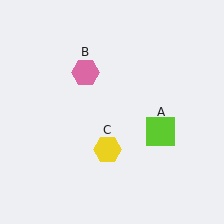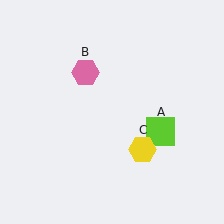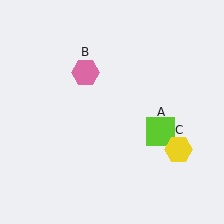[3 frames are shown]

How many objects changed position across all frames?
1 object changed position: yellow hexagon (object C).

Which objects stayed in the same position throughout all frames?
Lime square (object A) and pink hexagon (object B) remained stationary.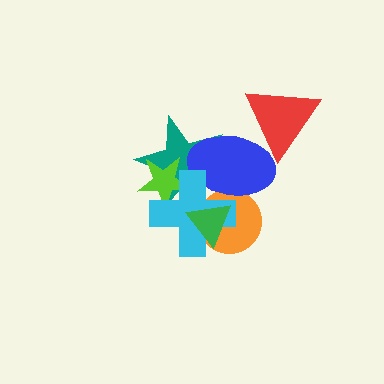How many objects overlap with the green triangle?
4 objects overlap with the green triangle.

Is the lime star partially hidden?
Yes, it is partially covered by another shape.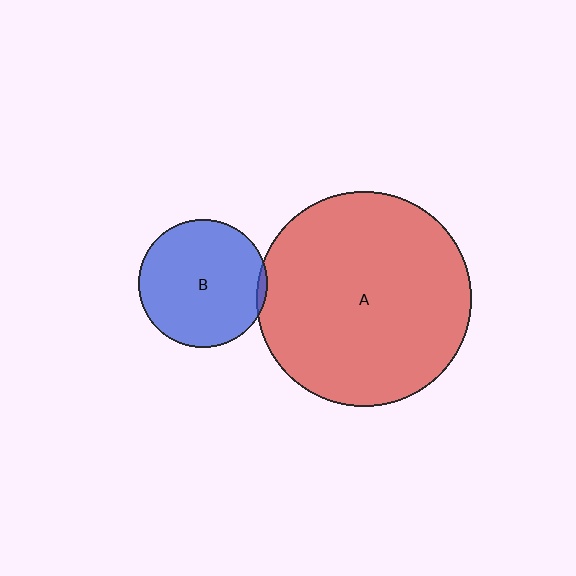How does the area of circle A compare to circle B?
Approximately 2.8 times.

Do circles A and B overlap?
Yes.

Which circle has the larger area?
Circle A (red).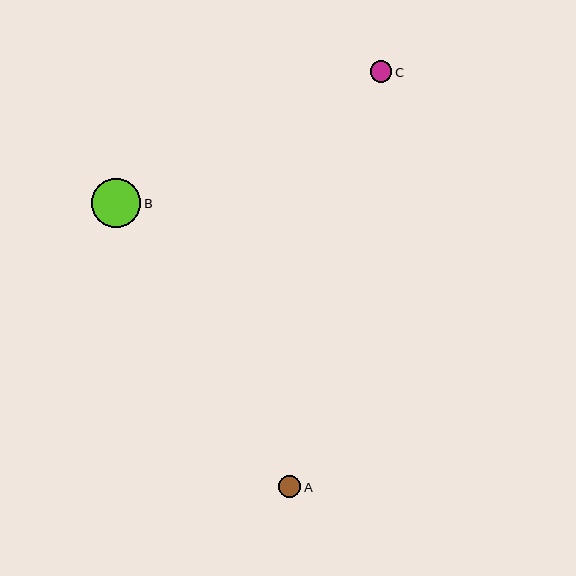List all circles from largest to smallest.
From largest to smallest: B, A, C.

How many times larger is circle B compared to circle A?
Circle B is approximately 2.2 times the size of circle A.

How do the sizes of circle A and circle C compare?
Circle A and circle C are approximately the same size.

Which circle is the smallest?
Circle C is the smallest with a size of approximately 21 pixels.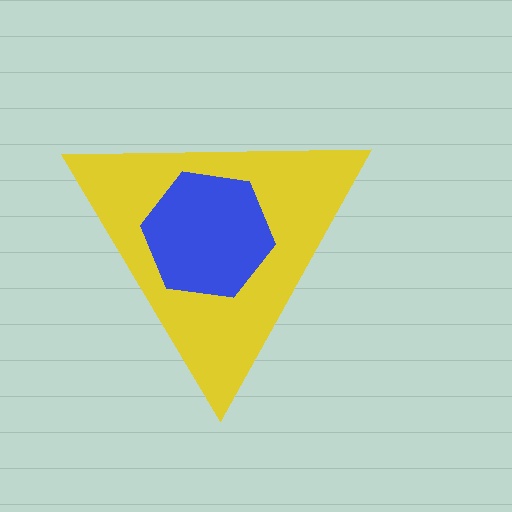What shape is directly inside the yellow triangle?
The blue hexagon.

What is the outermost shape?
The yellow triangle.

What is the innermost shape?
The blue hexagon.